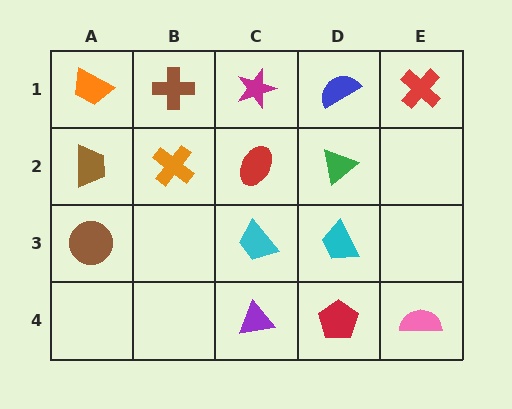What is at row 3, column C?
A cyan trapezoid.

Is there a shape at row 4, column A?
No, that cell is empty.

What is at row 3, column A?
A brown circle.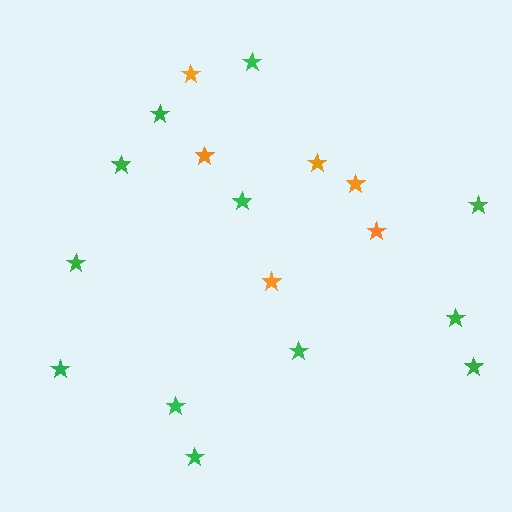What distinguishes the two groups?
There are 2 groups: one group of orange stars (6) and one group of green stars (12).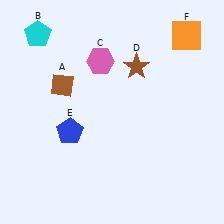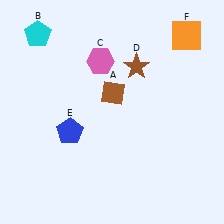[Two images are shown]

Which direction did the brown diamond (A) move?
The brown diamond (A) moved right.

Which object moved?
The brown diamond (A) moved right.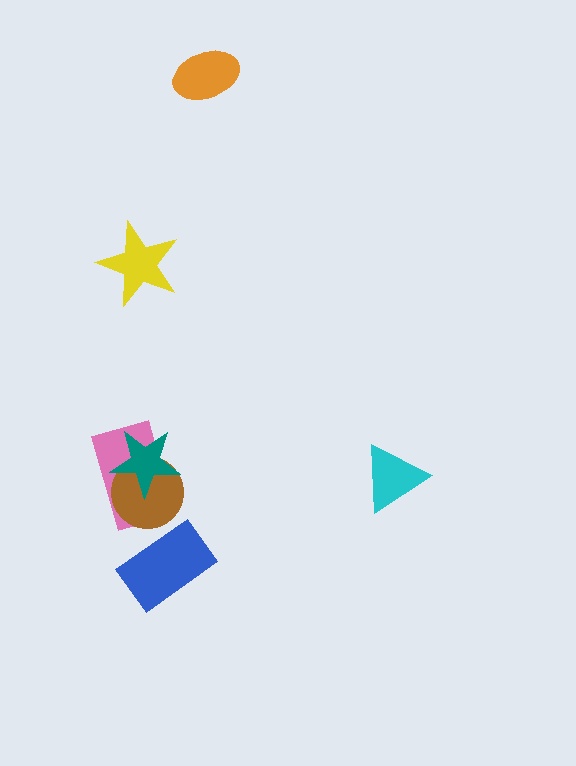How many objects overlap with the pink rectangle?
2 objects overlap with the pink rectangle.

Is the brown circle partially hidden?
Yes, it is partially covered by another shape.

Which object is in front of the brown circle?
The teal star is in front of the brown circle.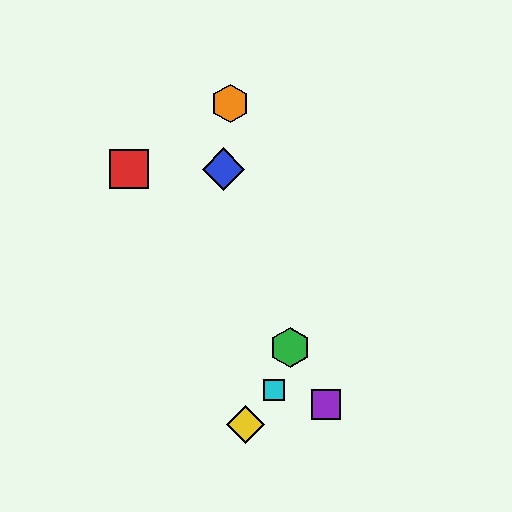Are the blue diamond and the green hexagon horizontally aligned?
No, the blue diamond is at y≈169 and the green hexagon is at y≈348.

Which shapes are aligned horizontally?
The red square, the blue diamond are aligned horizontally.